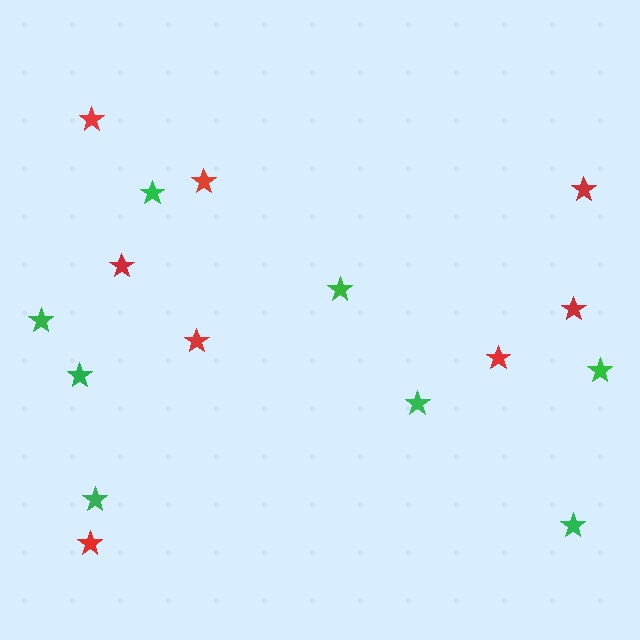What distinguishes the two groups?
There are 2 groups: one group of red stars (8) and one group of green stars (8).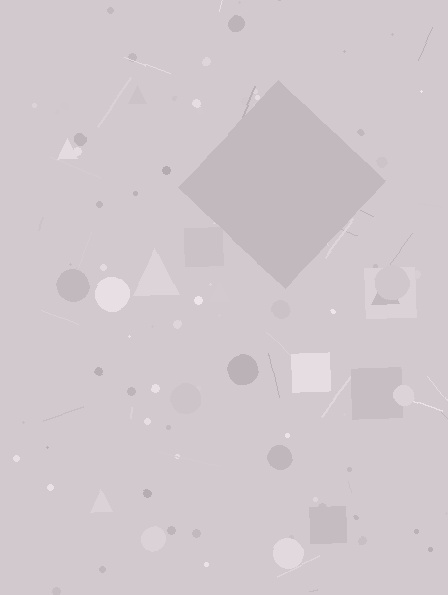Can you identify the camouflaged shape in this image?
The camouflaged shape is a diamond.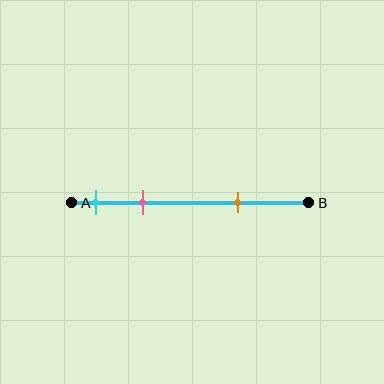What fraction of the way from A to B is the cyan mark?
The cyan mark is approximately 10% (0.1) of the way from A to B.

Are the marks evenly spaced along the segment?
No, the marks are not evenly spaced.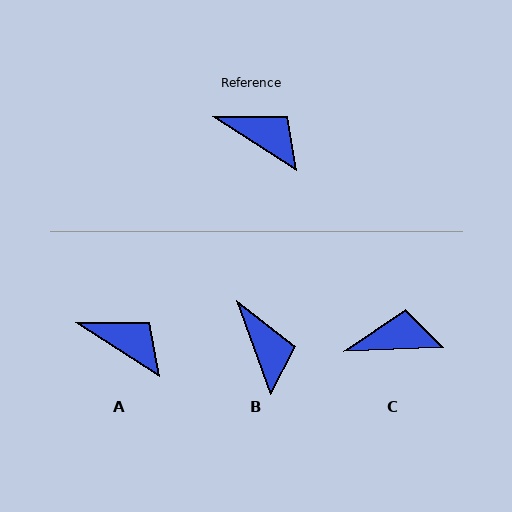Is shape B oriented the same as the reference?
No, it is off by about 38 degrees.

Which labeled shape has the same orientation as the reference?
A.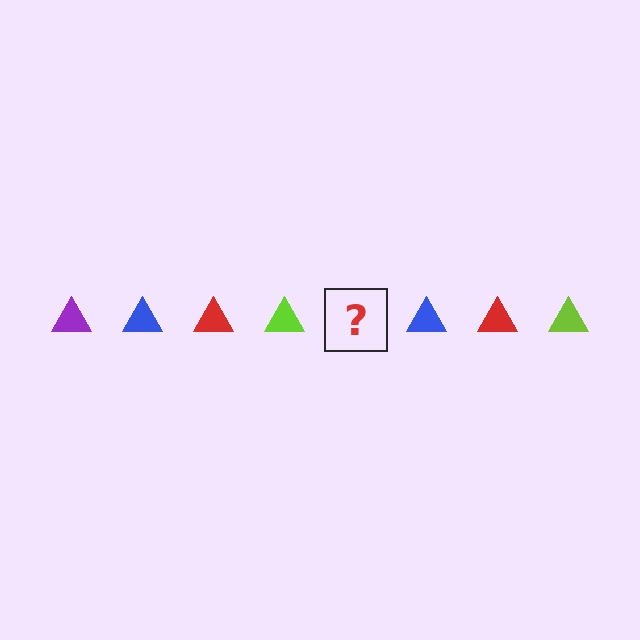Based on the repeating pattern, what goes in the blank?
The blank should be a purple triangle.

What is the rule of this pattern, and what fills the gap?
The rule is that the pattern cycles through purple, blue, red, lime triangles. The gap should be filled with a purple triangle.